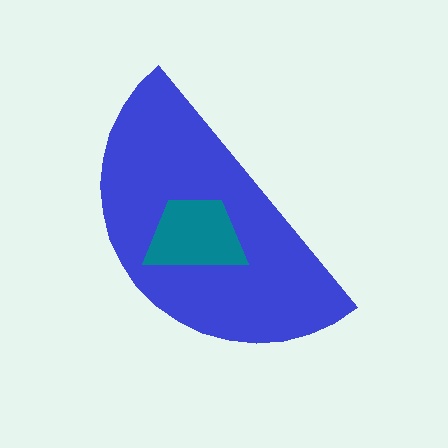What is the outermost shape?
The blue semicircle.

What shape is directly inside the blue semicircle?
The teal trapezoid.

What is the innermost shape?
The teal trapezoid.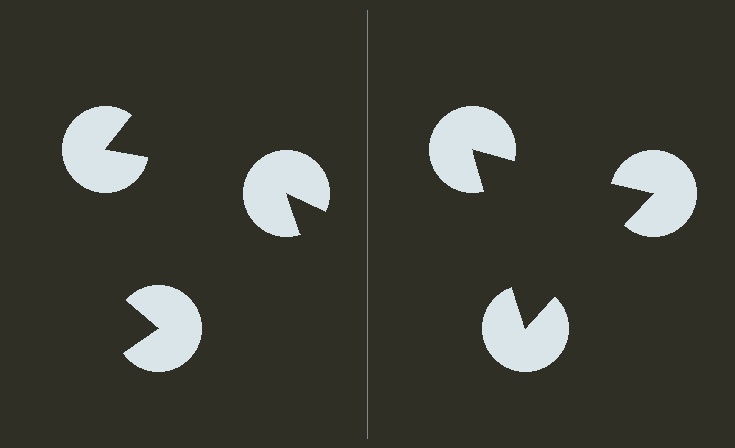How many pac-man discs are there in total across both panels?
6 — 3 on each side.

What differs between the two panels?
The pac-man discs are positioned identically on both sides; only the wedge orientations differ. On the right they align to a triangle; on the left they are misaligned.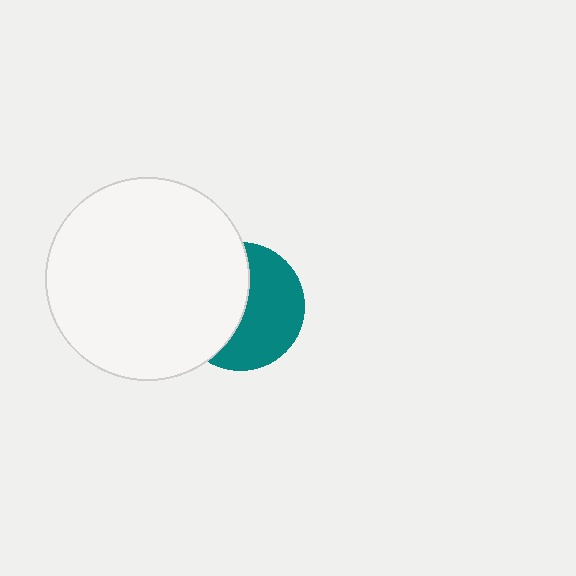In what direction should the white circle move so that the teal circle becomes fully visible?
The white circle should move left. That is the shortest direction to clear the overlap and leave the teal circle fully visible.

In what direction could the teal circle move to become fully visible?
The teal circle could move right. That would shift it out from behind the white circle entirely.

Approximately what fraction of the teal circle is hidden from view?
Roughly 48% of the teal circle is hidden behind the white circle.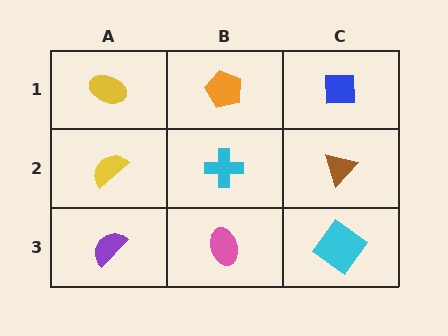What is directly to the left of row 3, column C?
A pink ellipse.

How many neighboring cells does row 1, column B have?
3.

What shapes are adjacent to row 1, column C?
A brown triangle (row 2, column C), an orange pentagon (row 1, column B).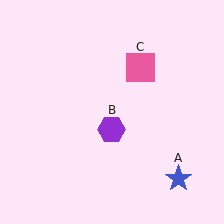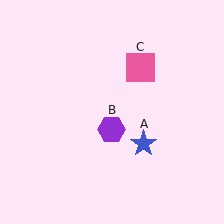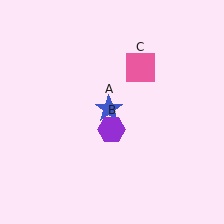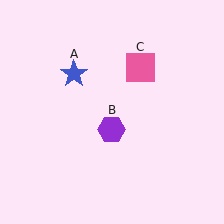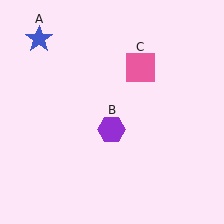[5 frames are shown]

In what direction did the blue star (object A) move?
The blue star (object A) moved up and to the left.